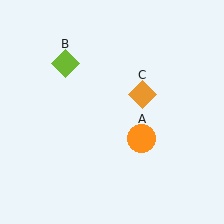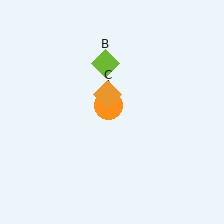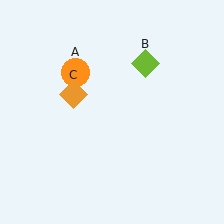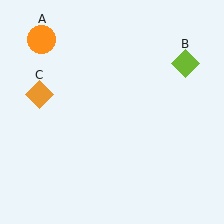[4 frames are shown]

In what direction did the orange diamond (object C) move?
The orange diamond (object C) moved left.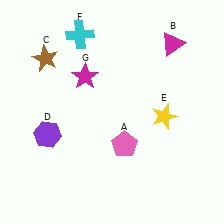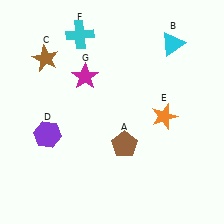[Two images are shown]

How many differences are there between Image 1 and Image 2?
There are 3 differences between the two images.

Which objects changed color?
A changed from pink to brown. B changed from magenta to cyan. E changed from yellow to orange.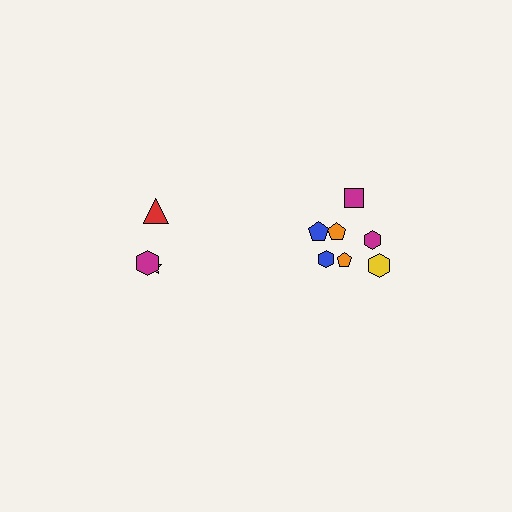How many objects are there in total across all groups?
There are 10 objects.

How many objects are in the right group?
There are 7 objects.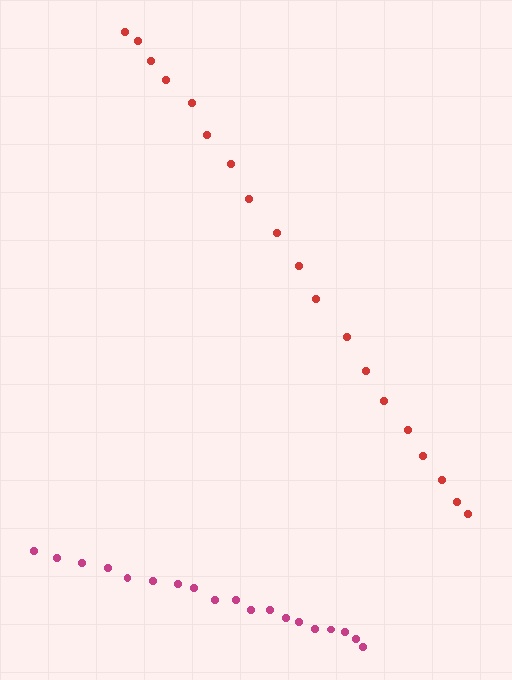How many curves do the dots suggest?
There are 2 distinct paths.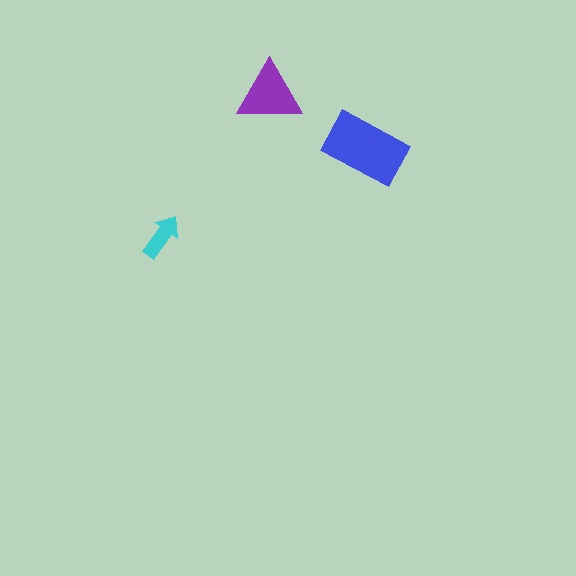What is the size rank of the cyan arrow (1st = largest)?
3rd.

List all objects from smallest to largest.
The cyan arrow, the purple triangle, the blue rectangle.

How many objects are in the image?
There are 3 objects in the image.